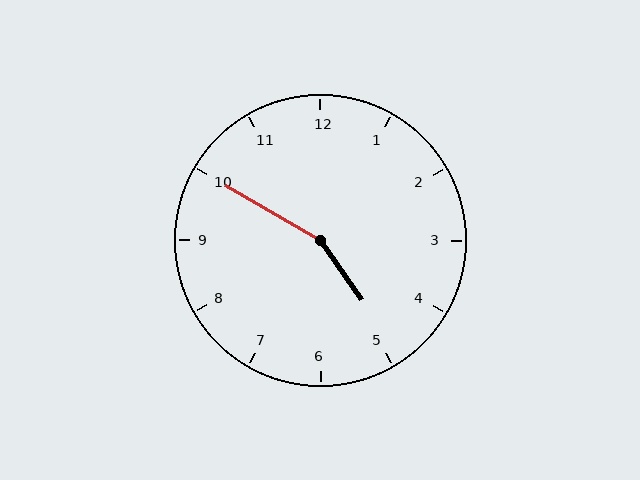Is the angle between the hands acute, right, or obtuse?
It is obtuse.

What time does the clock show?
4:50.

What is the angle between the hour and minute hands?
Approximately 155 degrees.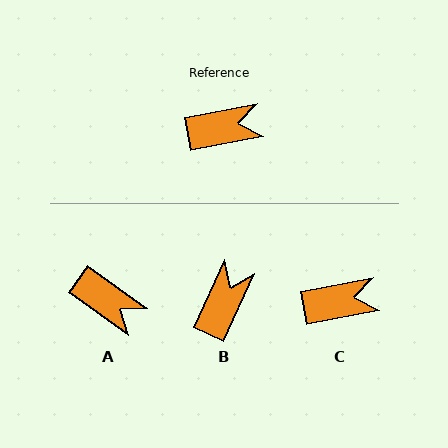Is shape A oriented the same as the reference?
No, it is off by about 47 degrees.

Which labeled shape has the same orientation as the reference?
C.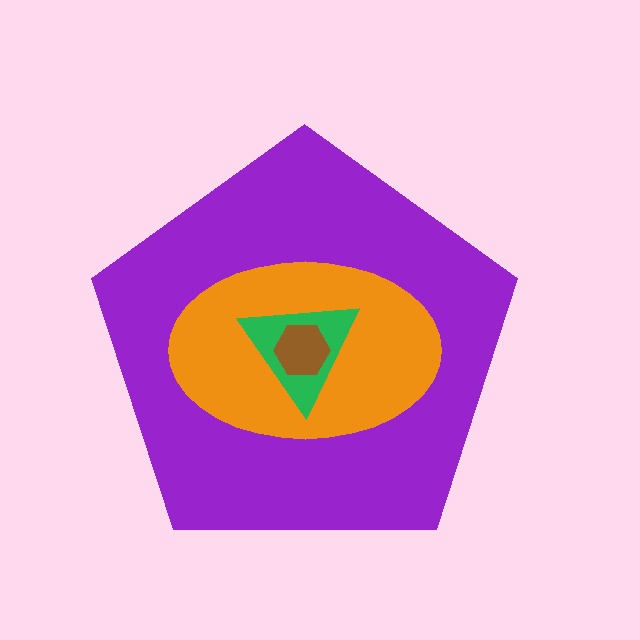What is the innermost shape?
The brown hexagon.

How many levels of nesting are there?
4.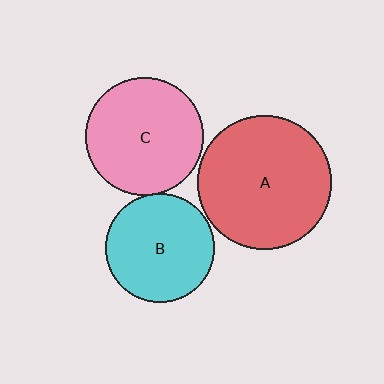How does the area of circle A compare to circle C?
Approximately 1.3 times.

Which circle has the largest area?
Circle A (red).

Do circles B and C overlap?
Yes.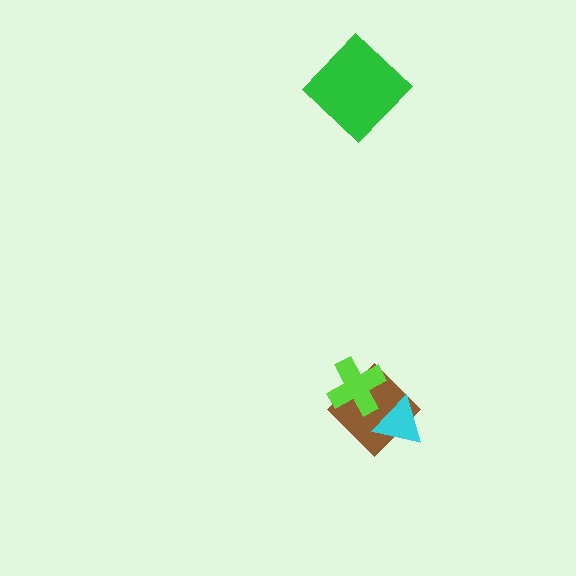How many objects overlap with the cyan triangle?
1 object overlaps with the cyan triangle.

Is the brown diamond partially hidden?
Yes, it is partially covered by another shape.